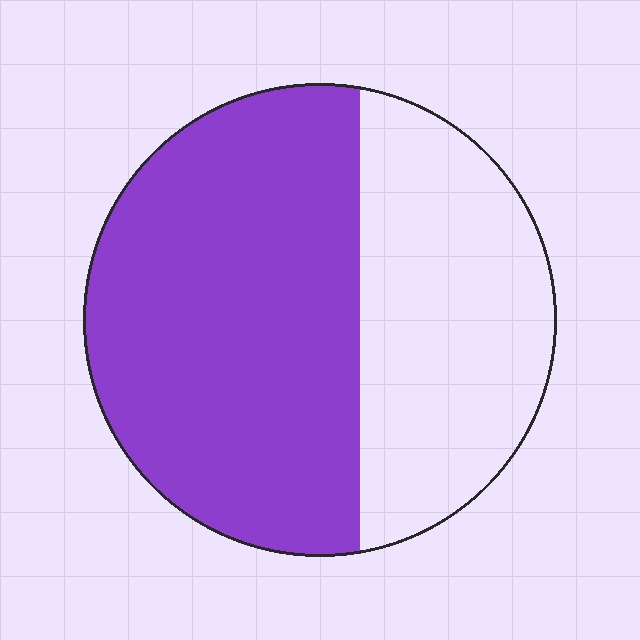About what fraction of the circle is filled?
About three fifths (3/5).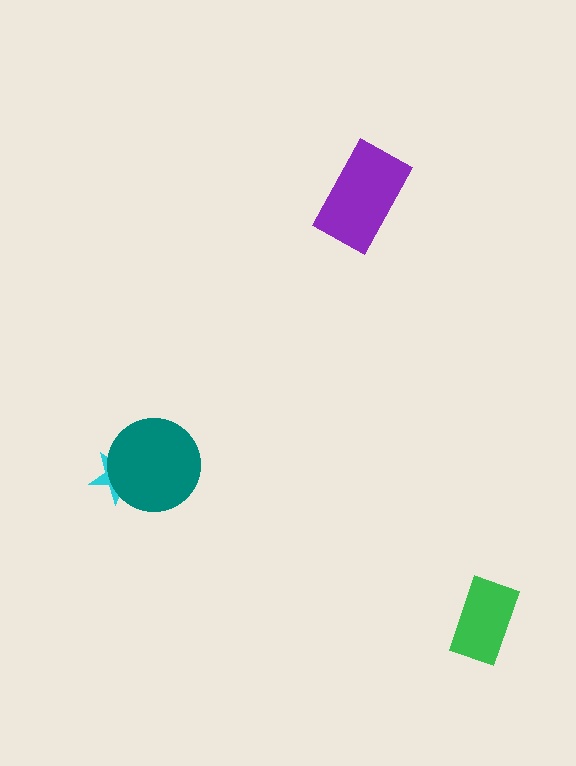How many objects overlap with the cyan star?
1 object overlaps with the cyan star.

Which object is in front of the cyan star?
The teal circle is in front of the cyan star.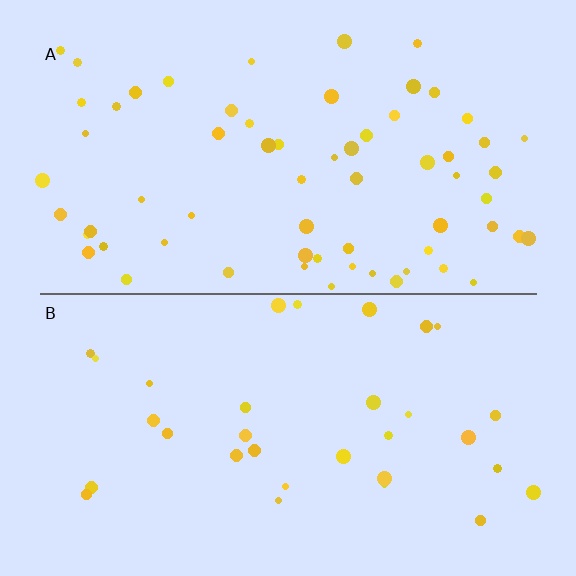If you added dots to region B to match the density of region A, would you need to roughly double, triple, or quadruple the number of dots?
Approximately double.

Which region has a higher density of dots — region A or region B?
A (the top).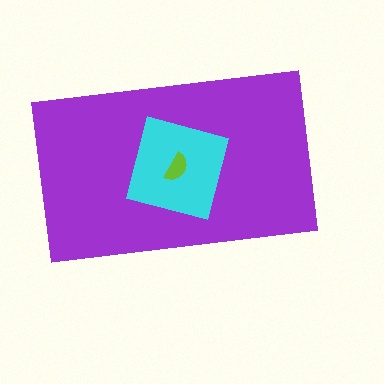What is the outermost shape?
The purple rectangle.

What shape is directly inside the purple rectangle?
The cyan square.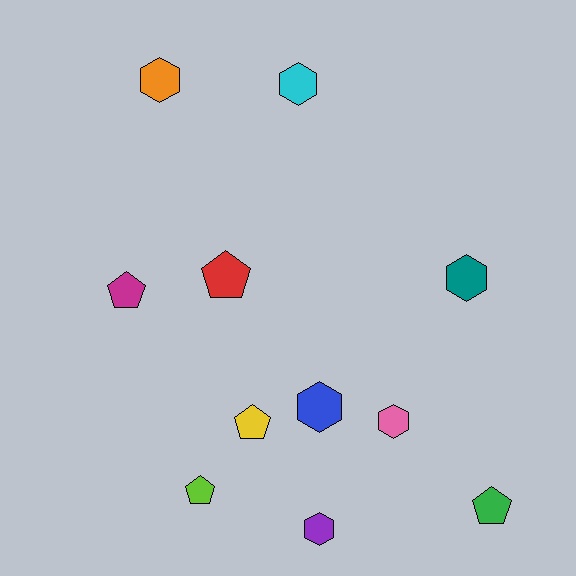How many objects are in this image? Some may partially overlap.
There are 11 objects.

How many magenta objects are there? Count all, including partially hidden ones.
There is 1 magenta object.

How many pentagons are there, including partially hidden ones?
There are 5 pentagons.